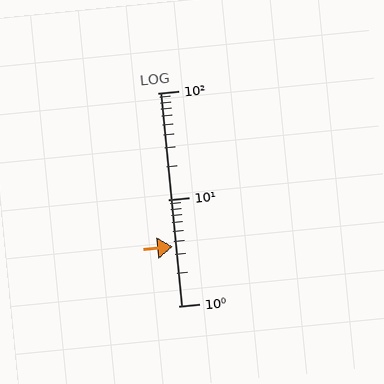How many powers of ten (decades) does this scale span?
The scale spans 2 decades, from 1 to 100.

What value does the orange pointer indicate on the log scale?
The pointer indicates approximately 3.6.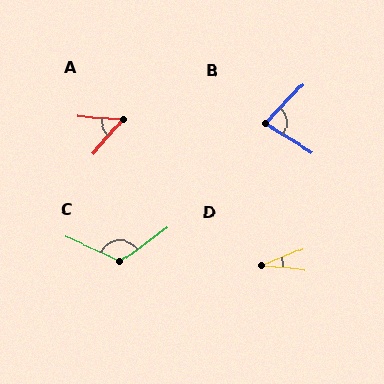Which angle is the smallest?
D, at approximately 28 degrees.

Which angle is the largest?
C, at approximately 120 degrees.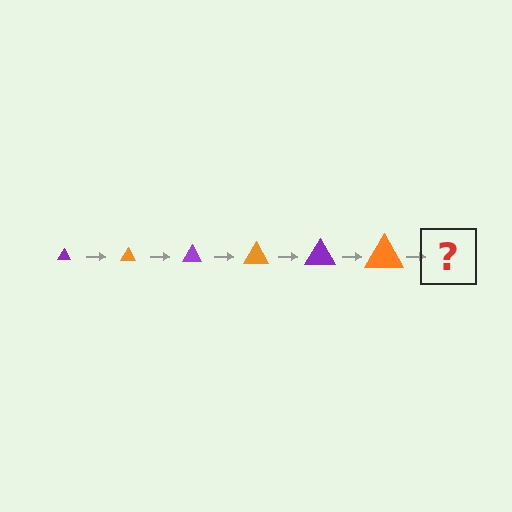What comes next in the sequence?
The next element should be a purple triangle, larger than the previous one.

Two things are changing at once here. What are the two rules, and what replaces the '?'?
The two rules are that the triangle grows larger each step and the color cycles through purple and orange. The '?' should be a purple triangle, larger than the previous one.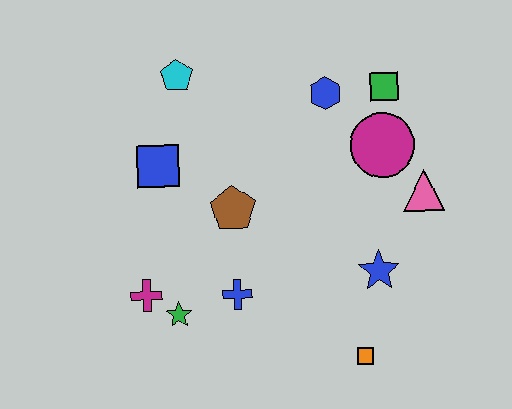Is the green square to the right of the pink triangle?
No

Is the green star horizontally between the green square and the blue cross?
No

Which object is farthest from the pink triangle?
The magenta cross is farthest from the pink triangle.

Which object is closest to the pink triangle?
The magenta circle is closest to the pink triangle.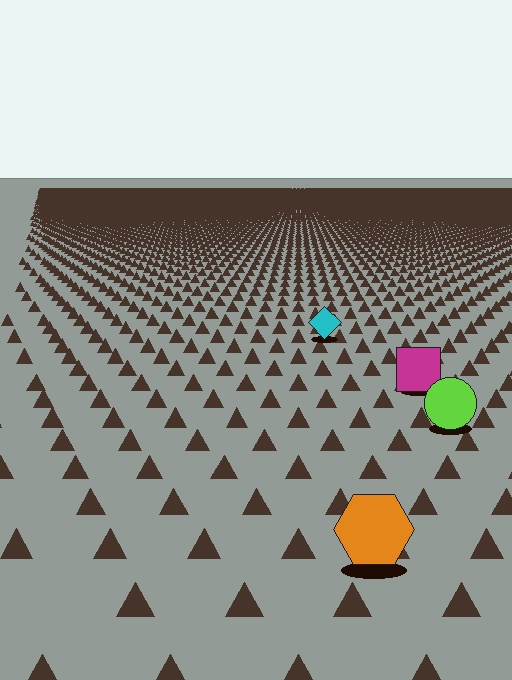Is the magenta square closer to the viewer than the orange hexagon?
No. The orange hexagon is closer — you can tell from the texture gradient: the ground texture is coarser near it.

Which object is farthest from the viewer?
The cyan diamond is farthest from the viewer. It appears smaller and the ground texture around it is denser.